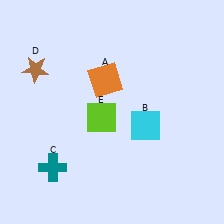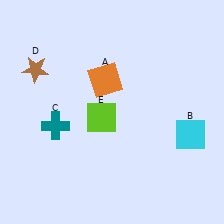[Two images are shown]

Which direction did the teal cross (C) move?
The teal cross (C) moved up.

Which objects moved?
The objects that moved are: the cyan square (B), the teal cross (C).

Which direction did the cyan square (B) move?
The cyan square (B) moved right.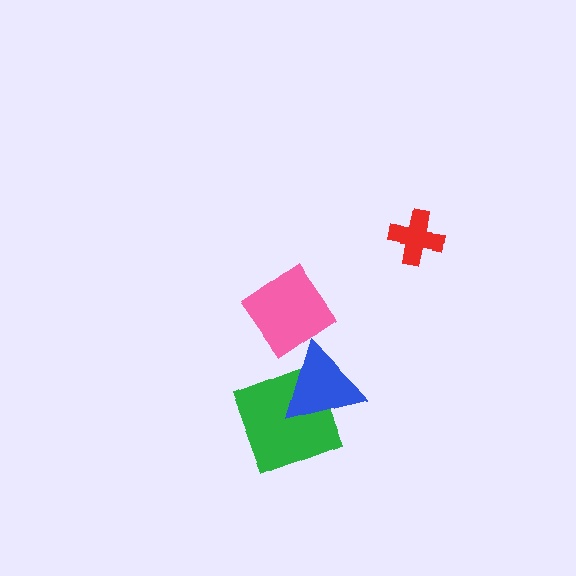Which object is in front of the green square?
The blue triangle is in front of the green square.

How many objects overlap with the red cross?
0 objects overlap with the red cross.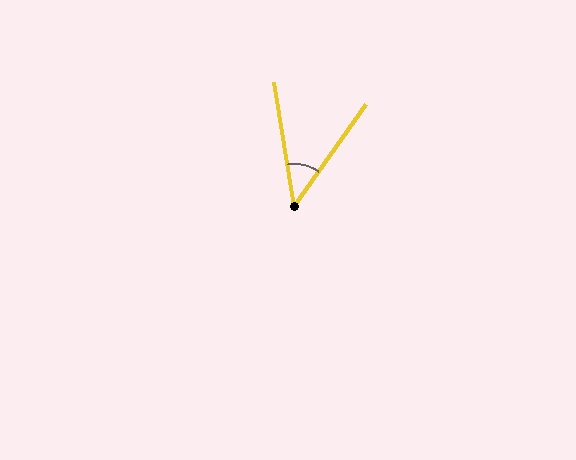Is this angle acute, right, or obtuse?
It is acute.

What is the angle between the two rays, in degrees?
Approximately 44 degrees.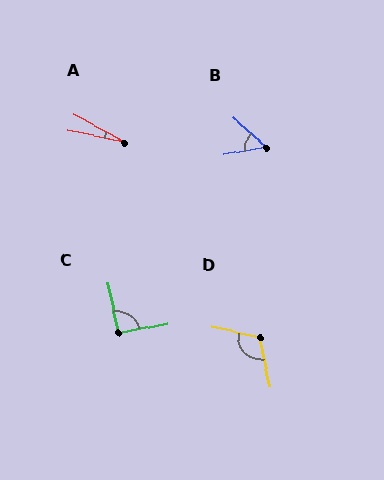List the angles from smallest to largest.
A (16°), B (51°), C (92°), D (114°).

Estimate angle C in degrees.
Approximately 92 degrees.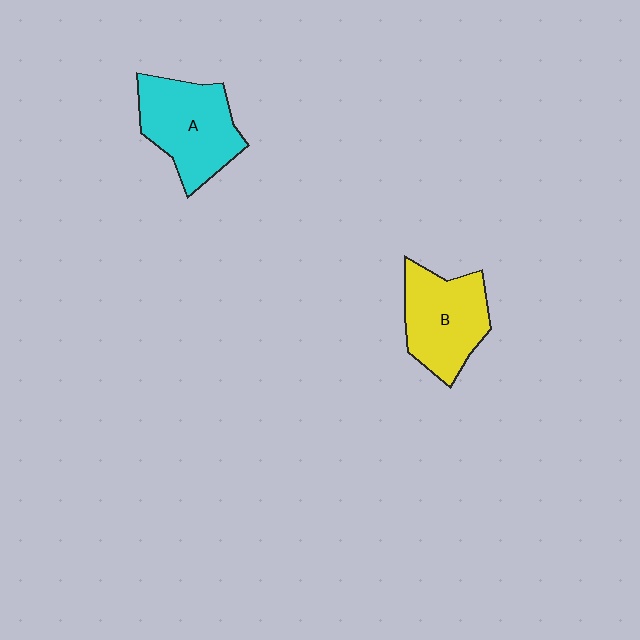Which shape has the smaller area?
Shape B (yellow).